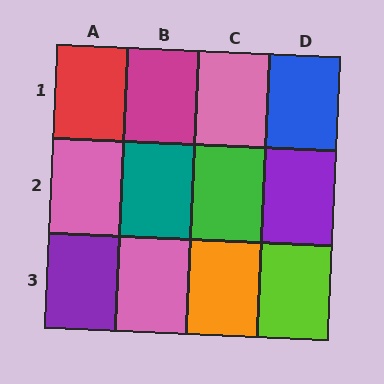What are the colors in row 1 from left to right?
Red, magenta, pink, blue.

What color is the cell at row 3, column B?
Pink.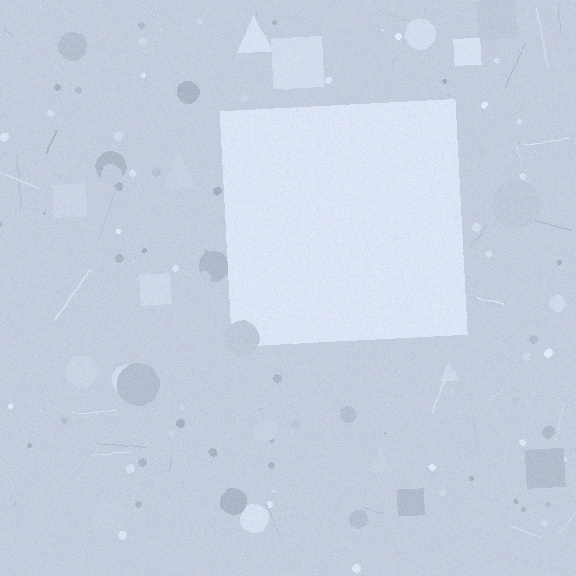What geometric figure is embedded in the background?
A square is embedded in the background.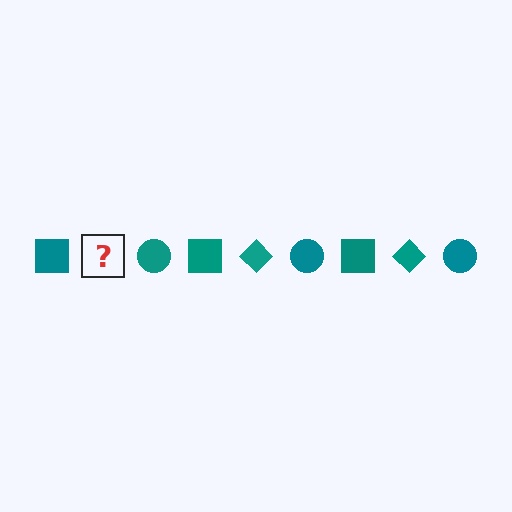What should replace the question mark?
The question mark should be replaced with a teal diamond.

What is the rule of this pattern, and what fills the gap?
The rule is that the pattern cycles through square, diamond, circle shapes in teal. The gap should be filled with a teal diamond.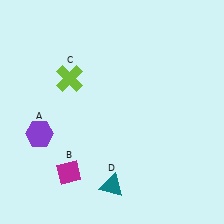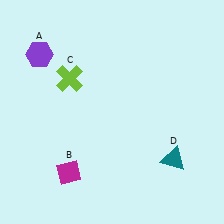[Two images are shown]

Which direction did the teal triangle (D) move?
The teal triangle (D) moved right.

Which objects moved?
The objects that moved are: the purple hexagon (A), the teal triangle (D).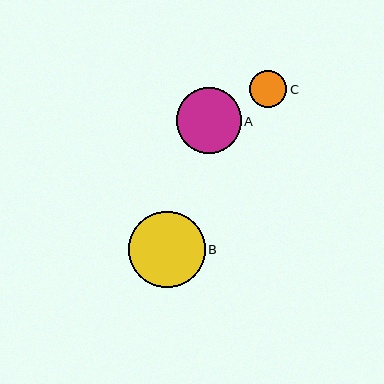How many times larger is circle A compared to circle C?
Circle A is approximately 1.7 times the size of circle C.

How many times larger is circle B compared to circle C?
Circle B is approximately 2.0 times the size of circle C.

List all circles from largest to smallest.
From largest to smallest: B, A, C.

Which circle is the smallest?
Circle C is the smallest with a size of approximately 38 pixels.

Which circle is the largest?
Circle B is the largest with a size of approximately 76 pixels.